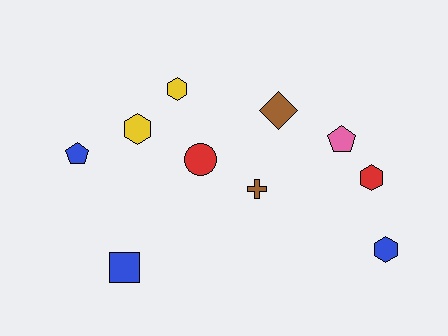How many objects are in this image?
There are 10 objects.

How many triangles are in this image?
There are no triangles.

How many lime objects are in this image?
There are no lime objects.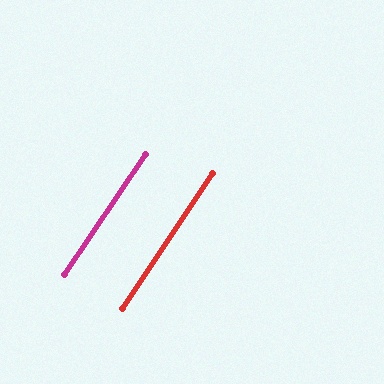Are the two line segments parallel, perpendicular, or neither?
Parallel — their directions differ by only 0.2°.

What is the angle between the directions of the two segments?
Approximately 0 degrees.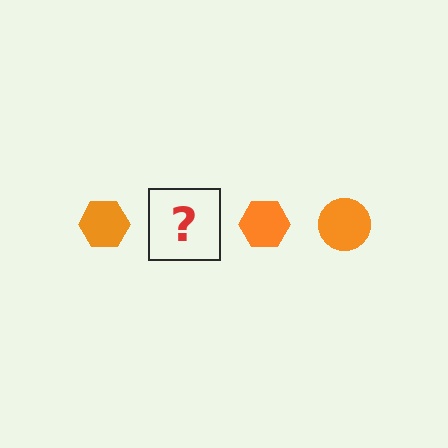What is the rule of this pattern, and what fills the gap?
The rule is that the pattern cycles through hexagon, circle shapes in orange. The gap should be filled with an orange circle.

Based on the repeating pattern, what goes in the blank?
The blank should be an orange circle.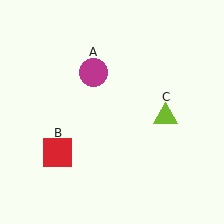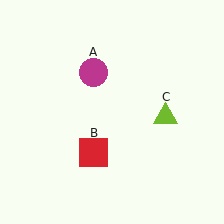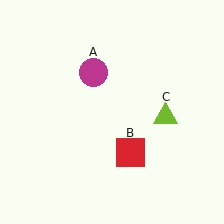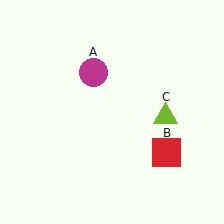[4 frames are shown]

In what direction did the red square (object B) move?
The red square (object B) moved right.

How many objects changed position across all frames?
1 object changed position: red square (object B).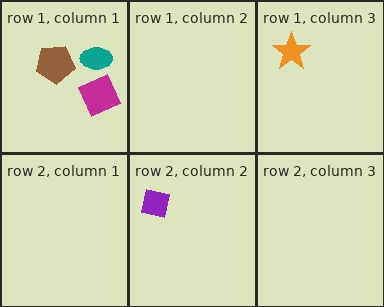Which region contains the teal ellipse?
The row 1, column 1 region.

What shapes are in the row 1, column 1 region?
The brown pentagon, the magenta square, the teal ellipse.